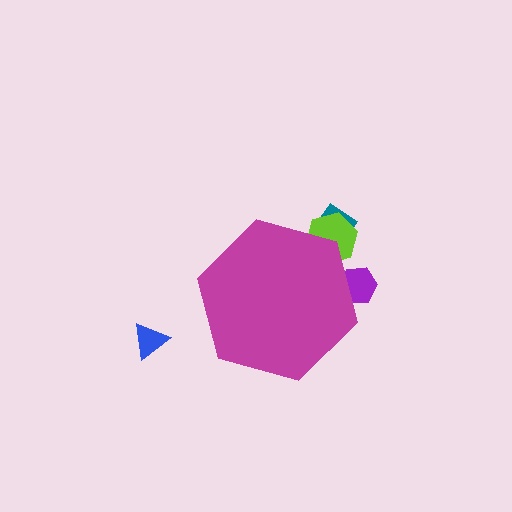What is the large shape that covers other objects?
A magenta hexagon.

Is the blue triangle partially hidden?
No, the blue triangle is fully visible.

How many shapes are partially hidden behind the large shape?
3 shapes are partially hidden.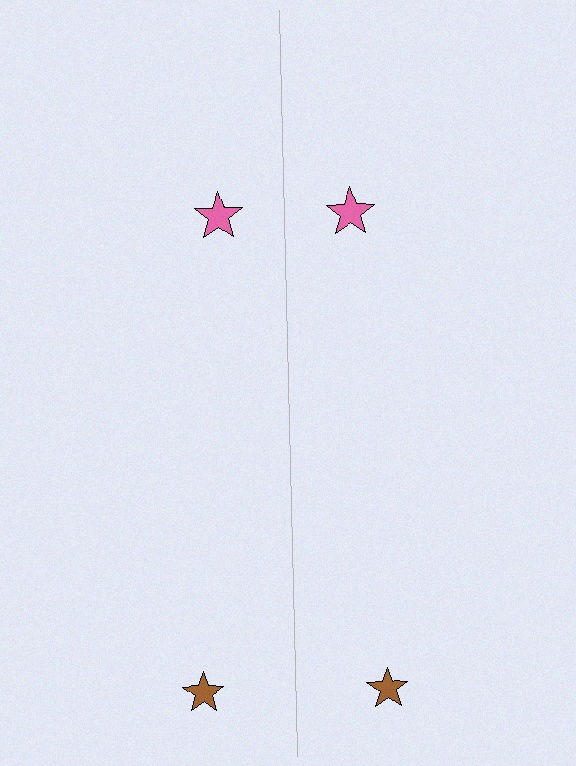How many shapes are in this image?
There are 4 shapes in this image.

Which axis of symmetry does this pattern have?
The pattern has a vertical axis of symmetry running through the center of the image.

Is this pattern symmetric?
Yes, this pattern has bilateral (reflection) symmetry.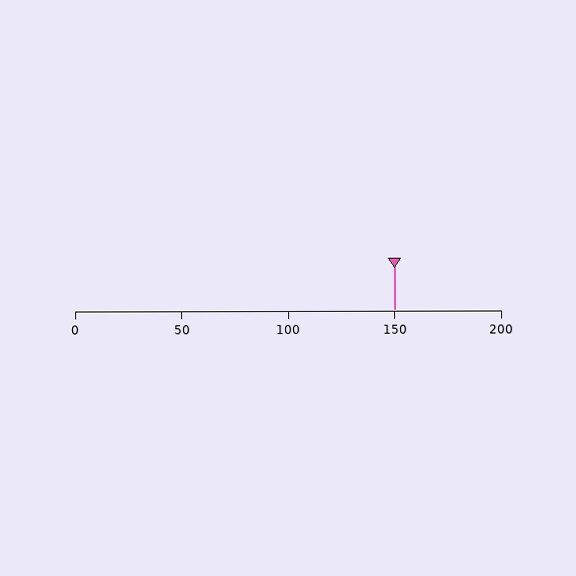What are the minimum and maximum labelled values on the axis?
The axis runs from 0 to 200.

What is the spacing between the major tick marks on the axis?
The major ticks are spaced 50 apart.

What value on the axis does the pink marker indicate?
The marker indicates approximately 150.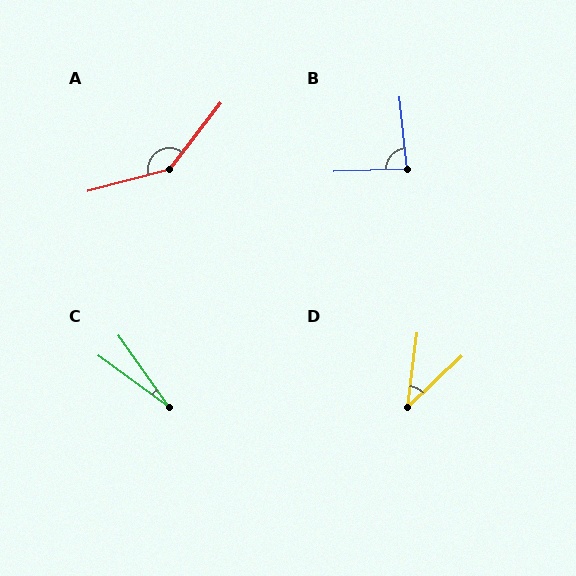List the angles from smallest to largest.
C (19°), D (39°), B (86°), A (142°).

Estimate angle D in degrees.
Approximately 39 degrees.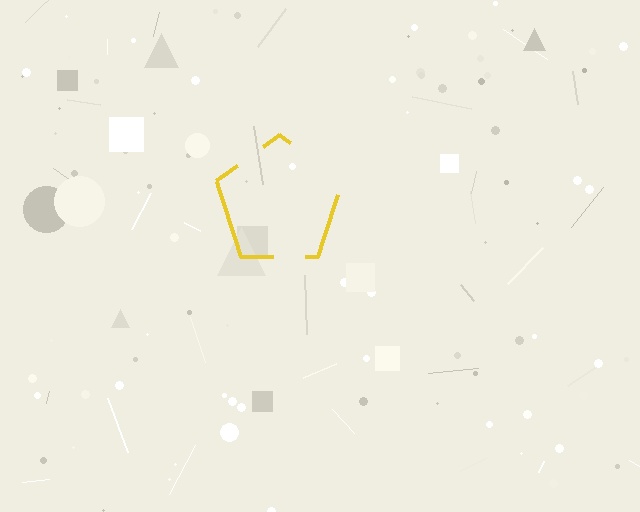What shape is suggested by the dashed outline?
The dashed outline suggests a pentagon.